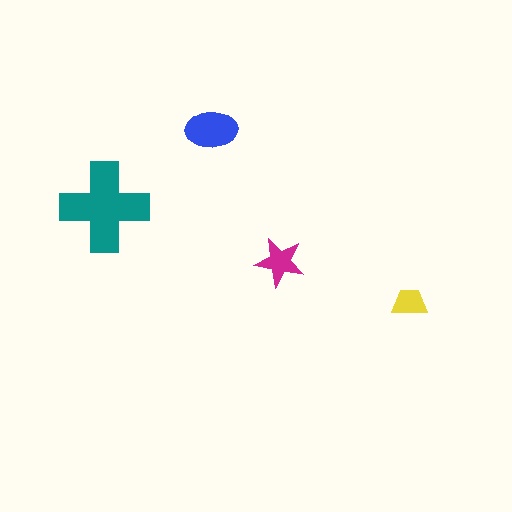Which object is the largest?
The teal cross.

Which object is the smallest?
The yellow trapezoid.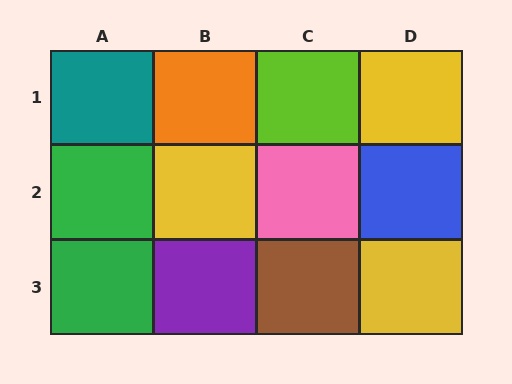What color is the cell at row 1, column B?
Orange.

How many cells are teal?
1 cell is teal.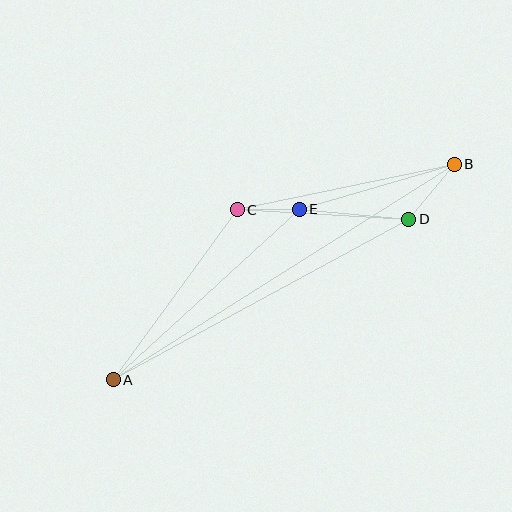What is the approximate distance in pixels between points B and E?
The distance between B and E is approximately 161 pixels.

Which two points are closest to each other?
Points C and E are closest to each other.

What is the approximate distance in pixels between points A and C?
The distance between A and C is approximately 211 pixels.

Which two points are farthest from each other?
Points A and B are farthest from each other.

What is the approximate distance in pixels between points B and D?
The distance between B and D is approximately 71 pixels.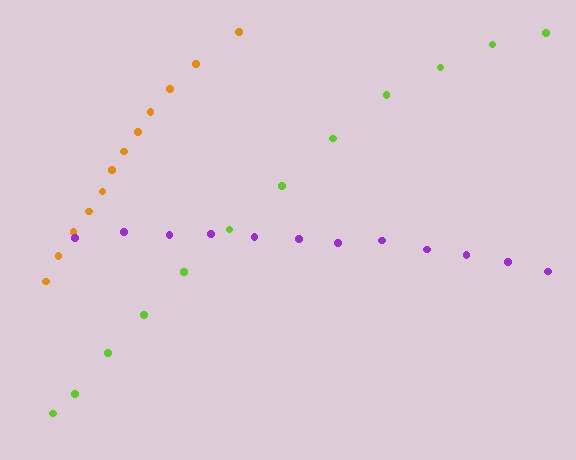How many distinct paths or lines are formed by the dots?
There are 3 distinct paths.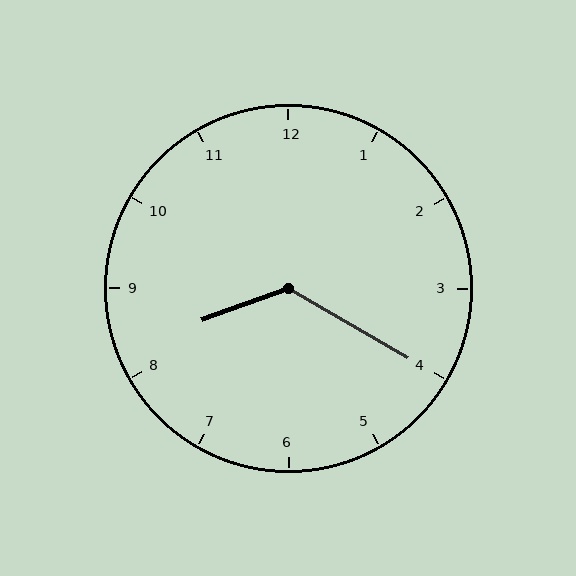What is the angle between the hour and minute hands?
Approximately 130 degrees.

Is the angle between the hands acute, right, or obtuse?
It is obtuse.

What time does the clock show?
8:20.